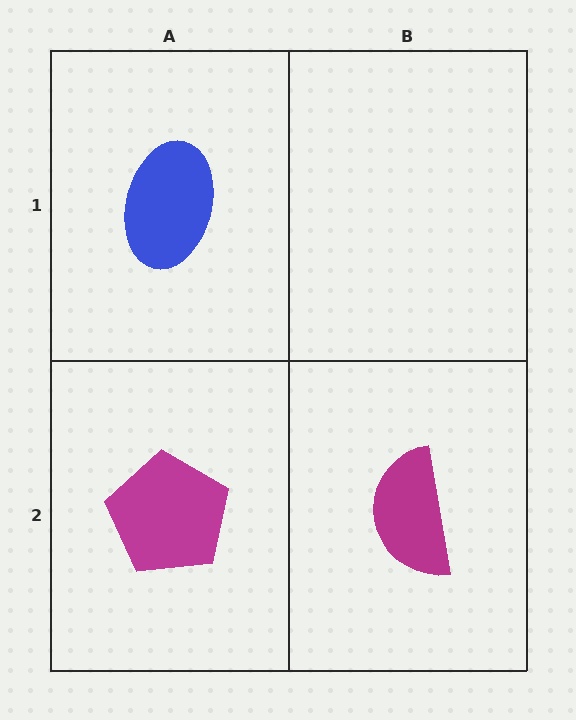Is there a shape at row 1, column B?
No, that cell is empty.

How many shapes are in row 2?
2 shapes.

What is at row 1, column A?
A blue ellipse.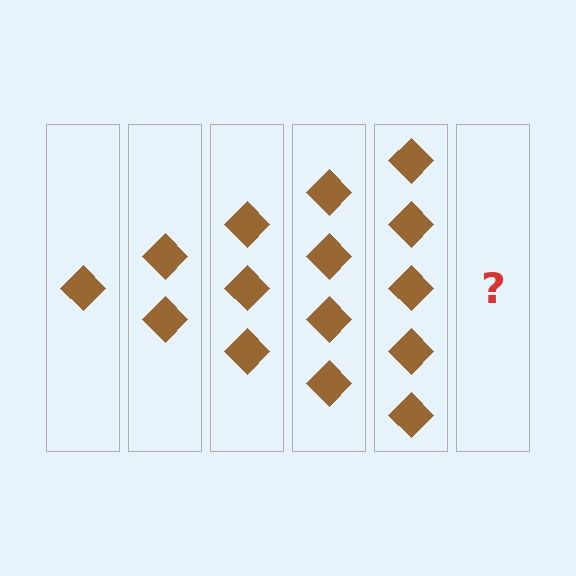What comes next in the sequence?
The next element should be 6 diamonds.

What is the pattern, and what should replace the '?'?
The pattern is that each step adds one more diamond. The '?' should be 6 diamonds.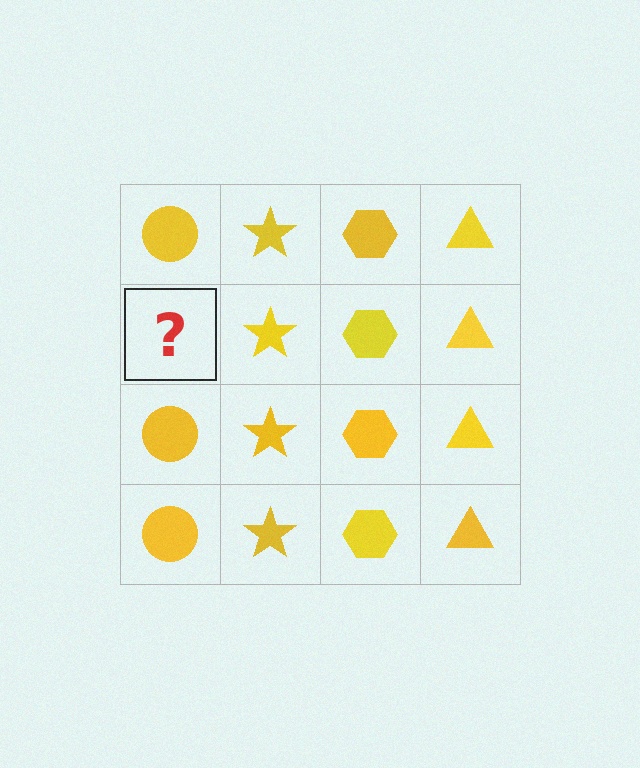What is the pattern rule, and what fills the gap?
The rule is that each column has a consistent shape. The gap should be filled with a yellow circle.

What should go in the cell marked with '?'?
The missing cell should contain a yellow circle.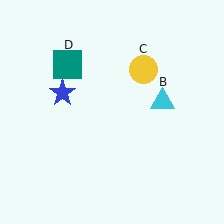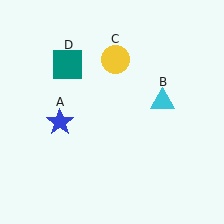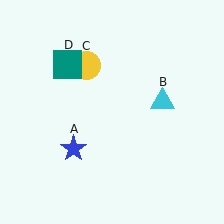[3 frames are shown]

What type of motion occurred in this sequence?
The blue star (object A), yellow circle (object C) rotated counterclockwise around the center of the scene.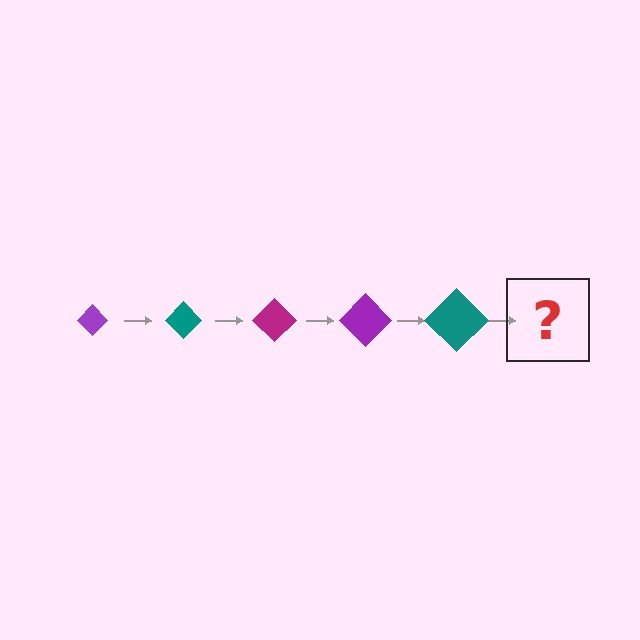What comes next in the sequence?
The next element should be a magenta diamond, larger than the previous one.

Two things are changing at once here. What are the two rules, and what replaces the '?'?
The two rules are that the diamond grows larger each step and the color cycles through purple, teal, and magenta. The '?' should be a magenta diamond, larger than the previous one.